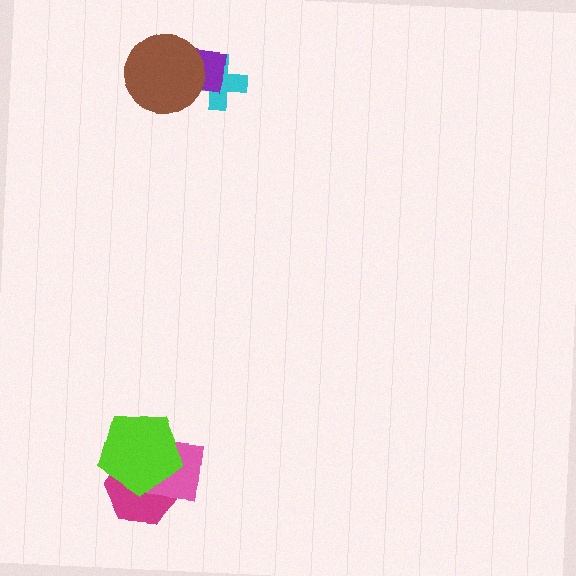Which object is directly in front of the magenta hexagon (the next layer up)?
The pink square is directly in front of the magenta hexagon.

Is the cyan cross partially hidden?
Yes, it is partially covered by another shape.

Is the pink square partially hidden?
Yes, it is partially covered by another shape.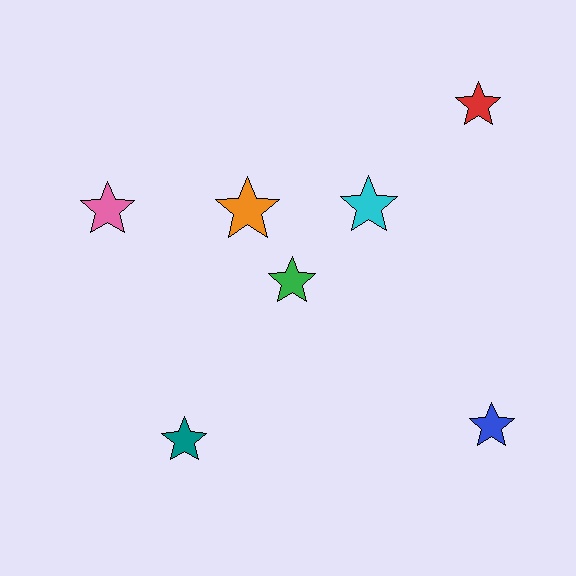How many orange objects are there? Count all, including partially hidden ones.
There is 1 orange object.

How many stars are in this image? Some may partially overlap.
There are 7 stars.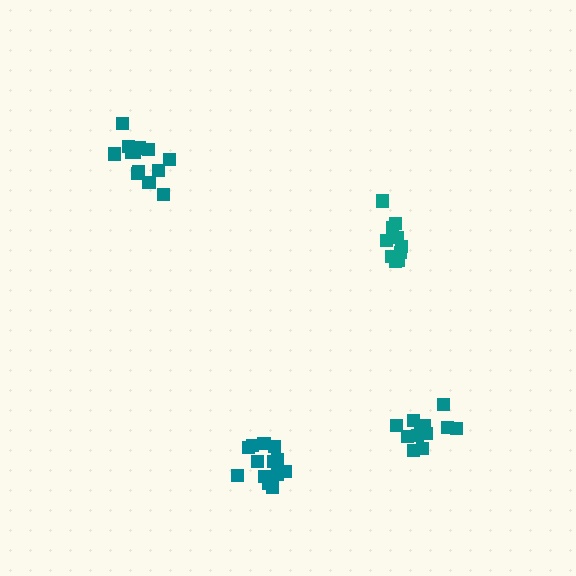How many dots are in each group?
Group 1: 13 dots, Group 2: 10 dots, Group 3: 12 dots, Group 4: 13 dots (48 total).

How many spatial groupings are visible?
There are 4 spatial groupings.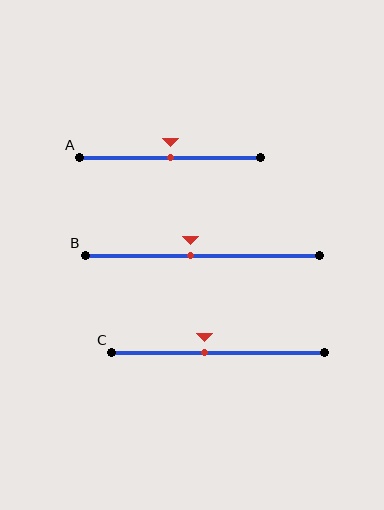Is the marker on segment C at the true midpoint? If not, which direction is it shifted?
No, the marker on segment C is shifted to the left by about 6% of the segment length.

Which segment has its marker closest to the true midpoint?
Segment A has its marker closest to the true midpoint.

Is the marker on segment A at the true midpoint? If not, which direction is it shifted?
Yes, the marker on segment A is at the true midpoint.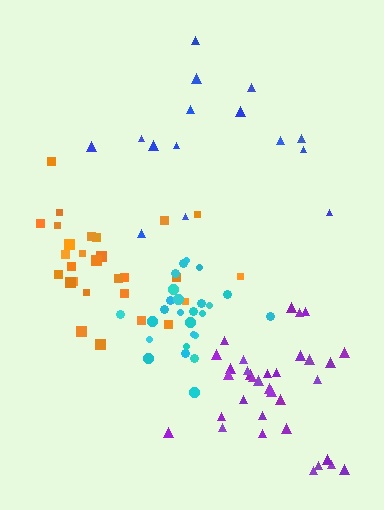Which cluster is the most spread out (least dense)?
Blue.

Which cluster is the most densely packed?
Cyan.